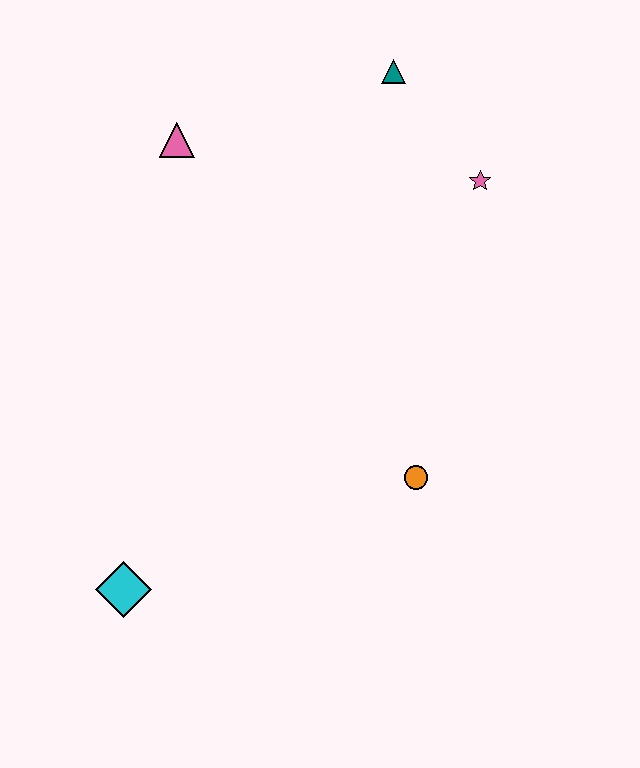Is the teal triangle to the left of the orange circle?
Yes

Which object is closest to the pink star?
The teal triangle is closest to the pink star.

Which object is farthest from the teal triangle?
The cyan diamond is farthest from the teal triangle.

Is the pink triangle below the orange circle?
No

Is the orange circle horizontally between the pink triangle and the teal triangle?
No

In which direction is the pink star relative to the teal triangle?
The pink star is below the teal triangle.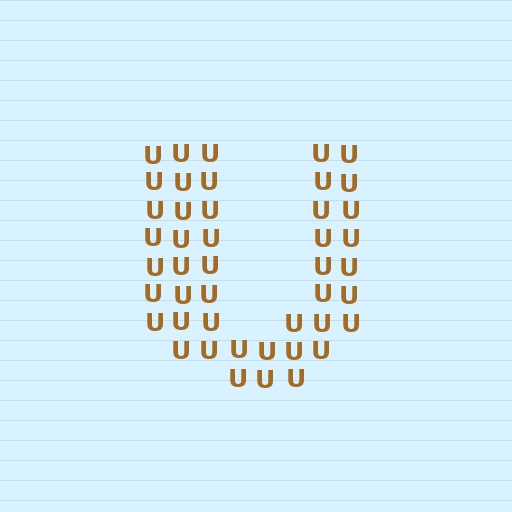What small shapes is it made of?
It is made of small letter U's.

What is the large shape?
The large shape is the letter U.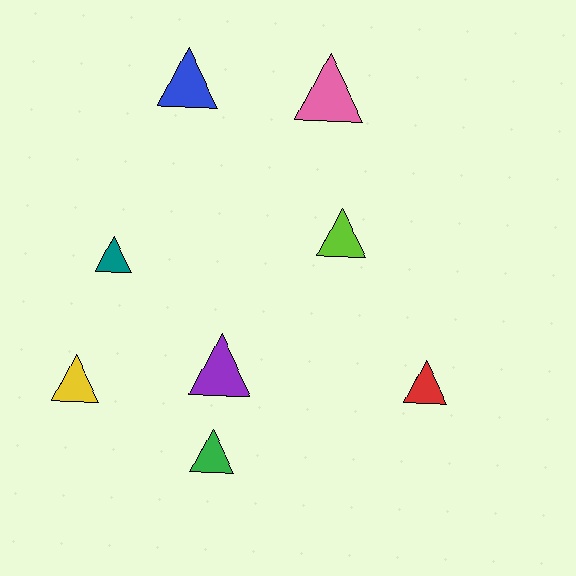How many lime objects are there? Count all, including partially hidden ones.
There is 1 lime object.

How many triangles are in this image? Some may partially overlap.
There are 8 triangles.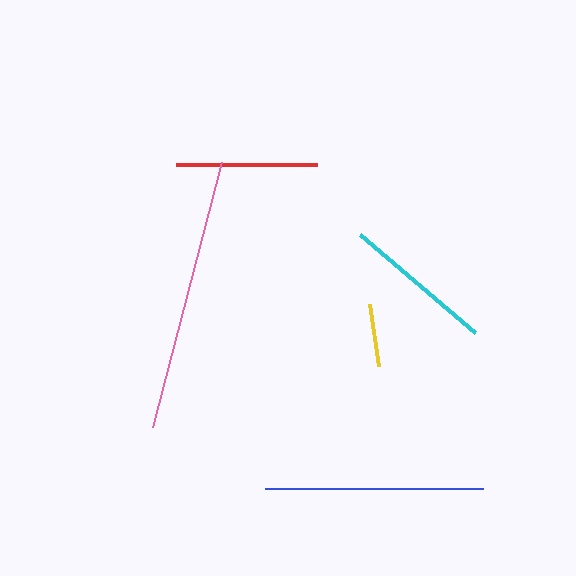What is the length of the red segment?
The red segment is approximately 141 pixels long.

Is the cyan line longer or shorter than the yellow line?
The cyan line is longer than the yellow line.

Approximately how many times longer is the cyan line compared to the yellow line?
The cyan line is approximately 2.4 times the length of the yellow line.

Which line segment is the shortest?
The yellow line is the shortest at approximately 62 pixels.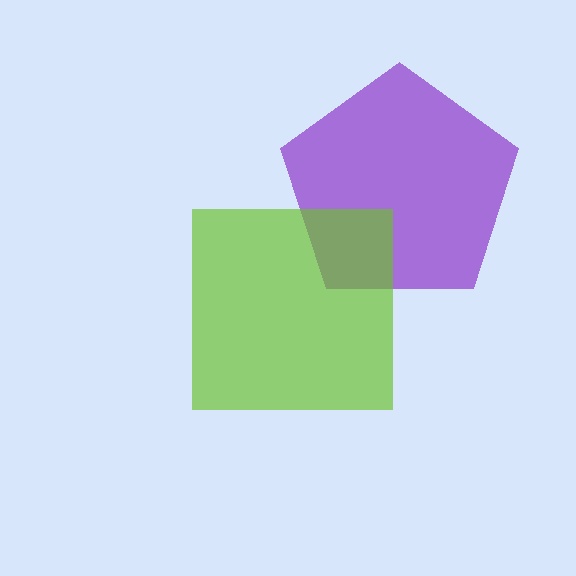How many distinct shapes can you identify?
There are 2 distinct shapes: a purple pentagon, a lime square.